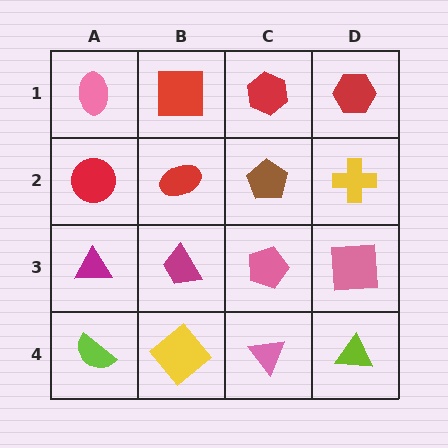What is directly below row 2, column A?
A magenta triangle.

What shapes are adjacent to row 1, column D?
A yellow cross (row 2, column D), a red hexagon (row 1, column C).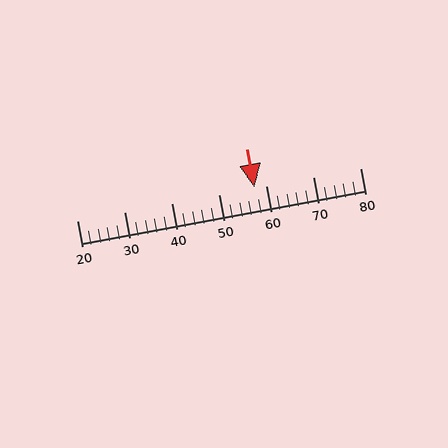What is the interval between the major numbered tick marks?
The major tick marks are spaced 10 units apart.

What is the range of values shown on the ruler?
The ruler shows values from 20 to 80.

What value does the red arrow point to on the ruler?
The red arrow points to approximately 58.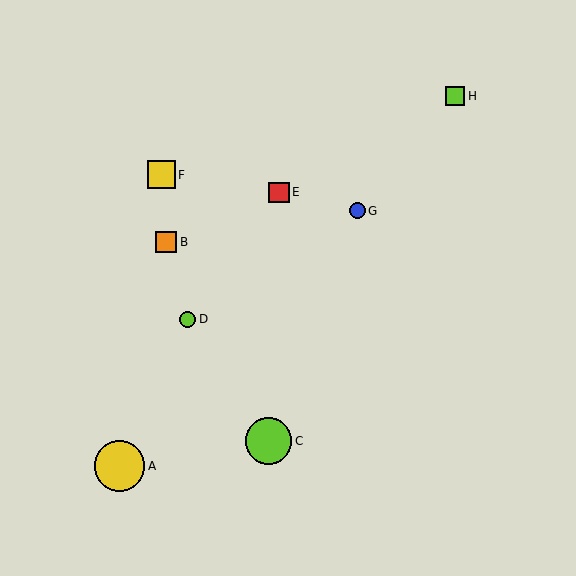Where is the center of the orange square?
The center of the orange square is at (166, 242).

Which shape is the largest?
The yellow circle (labeled A) is the largest.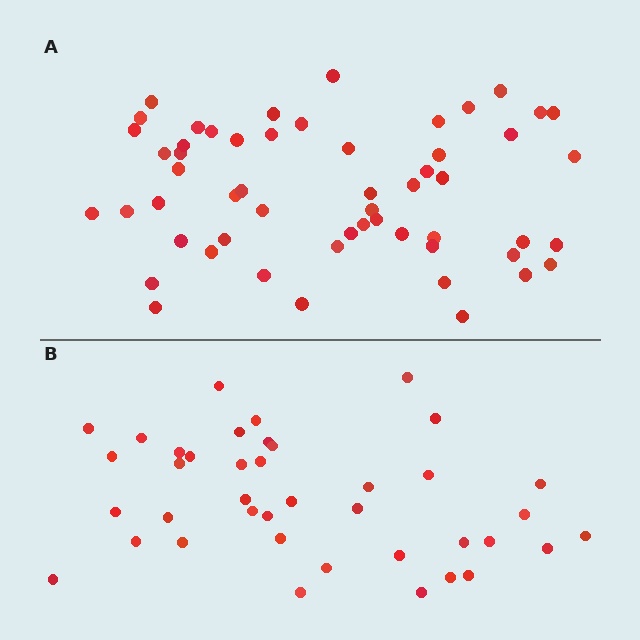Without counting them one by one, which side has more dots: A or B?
Region A (the top region) has more dots.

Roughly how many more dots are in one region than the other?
Region A has approximately 15 more dots than region B.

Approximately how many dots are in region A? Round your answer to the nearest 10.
About 60 dots. (The exact count is 55, which rounds to 60.)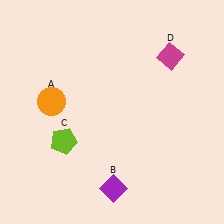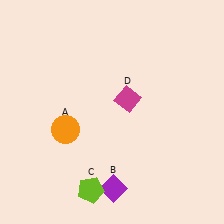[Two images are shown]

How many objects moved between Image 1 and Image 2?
3 objects moved between the two images.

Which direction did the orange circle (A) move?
The orange circle (A) moved down.